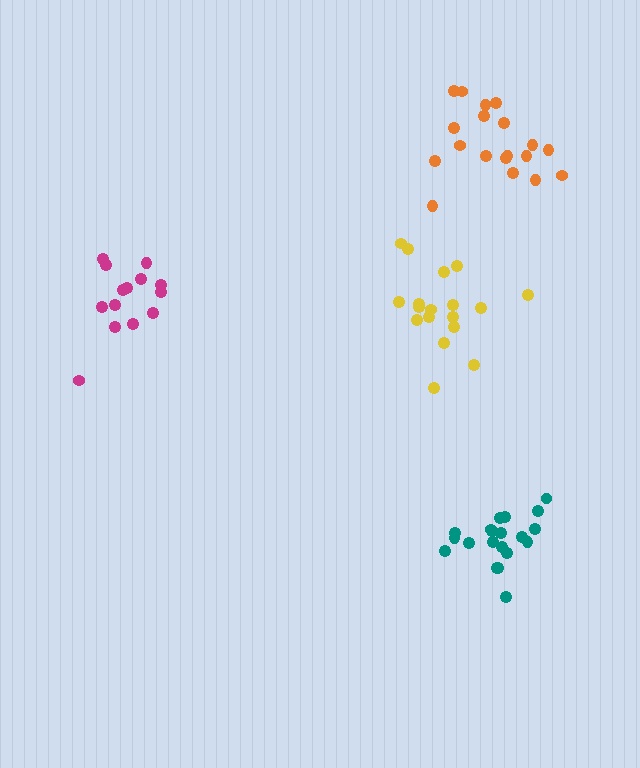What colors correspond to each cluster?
The clusters are colored: teal, magenta, orange, yellow.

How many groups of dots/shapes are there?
There are 4 groups.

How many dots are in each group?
Group 1: 20 dots, Group 2: 14 dots, Group 3: 19 dots, Group 4: 18 dots (71 total).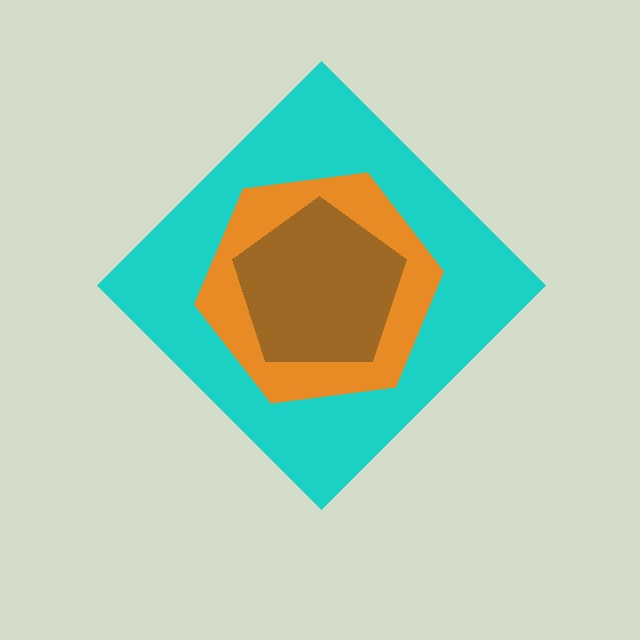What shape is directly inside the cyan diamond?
The orange hexagon.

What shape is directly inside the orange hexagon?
The brown pentagon.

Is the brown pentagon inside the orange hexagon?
Yes.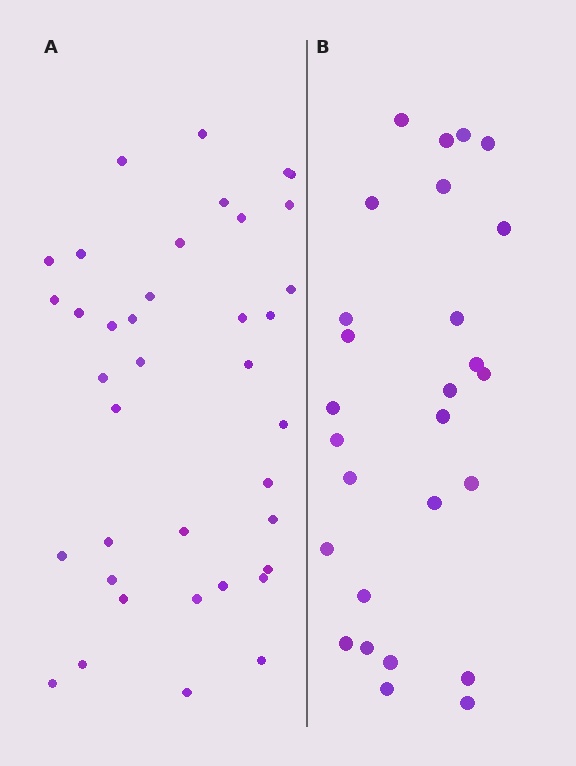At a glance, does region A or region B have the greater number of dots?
Region A (the left region) has more dots.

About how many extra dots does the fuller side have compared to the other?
Region A has roughly 12 or so more dots than region B.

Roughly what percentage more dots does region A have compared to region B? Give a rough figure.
About 40% more.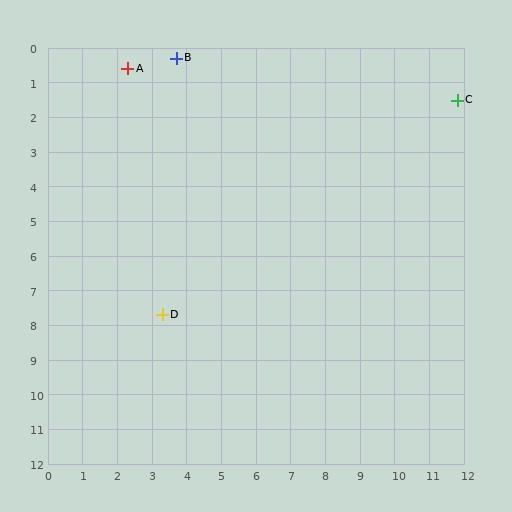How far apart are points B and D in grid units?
Points B and D are about 7.4 grid units apart.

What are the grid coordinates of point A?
Point A is at approximately (2.3, 0.6).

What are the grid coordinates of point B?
Point B is at approximately (3.7, 0.3).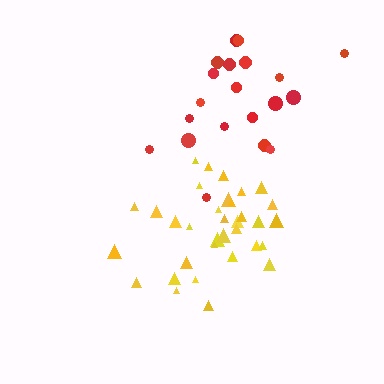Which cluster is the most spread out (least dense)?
Red.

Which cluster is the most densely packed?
Yellow.